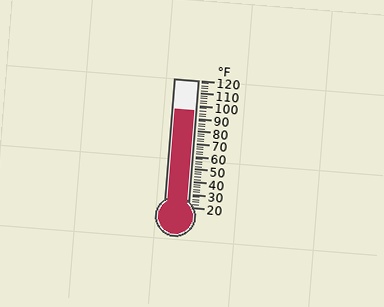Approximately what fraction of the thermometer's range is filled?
The thermometer is filled to approximately 75% of its range.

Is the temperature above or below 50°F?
The temperature is above 50°F.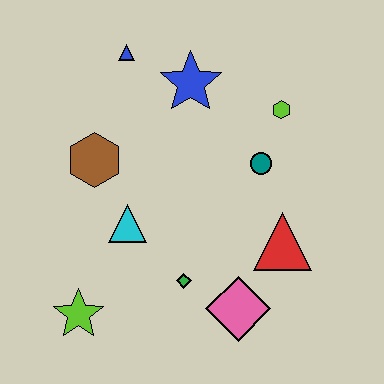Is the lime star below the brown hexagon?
Yes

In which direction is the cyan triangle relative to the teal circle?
The cyan triangle is to the left of the teal circle.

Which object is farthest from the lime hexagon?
The lime star is farthest from the lime hexagon.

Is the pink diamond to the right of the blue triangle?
Yes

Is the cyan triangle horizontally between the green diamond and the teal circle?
No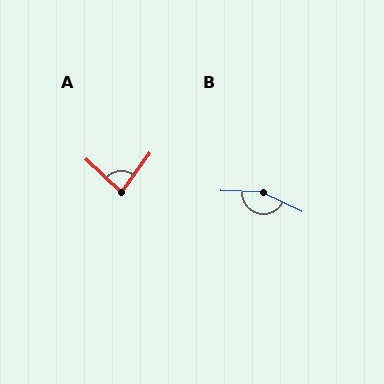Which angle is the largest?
B, at approximately 156 degrees.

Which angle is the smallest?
A, at approximately 82 degrees.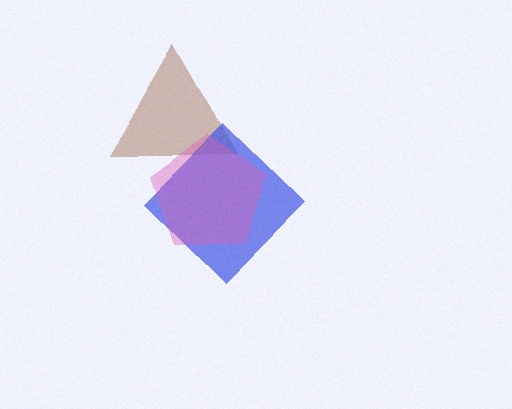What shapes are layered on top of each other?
The layered shapes are: a brown triangle, a blue diamond, a pink pentagon.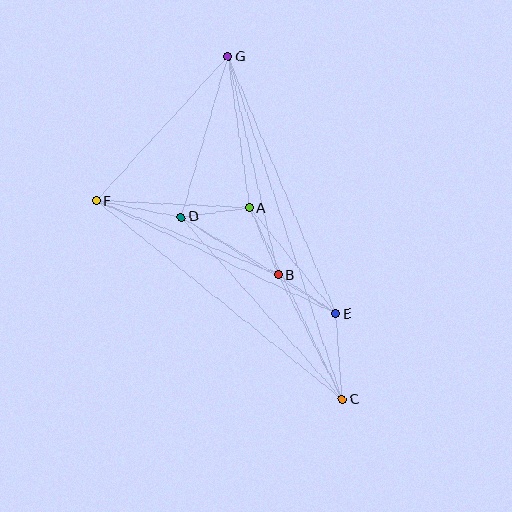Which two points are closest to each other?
Points A and D are closest to each other.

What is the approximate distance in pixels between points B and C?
The distance between B and C is approximately 140 pixels.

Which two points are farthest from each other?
Points C and G are farthest from each other.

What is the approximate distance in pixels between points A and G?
The distance between A and G is approximately 153 pixels.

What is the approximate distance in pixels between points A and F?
The distance between A and F is approximately 154 pixels.